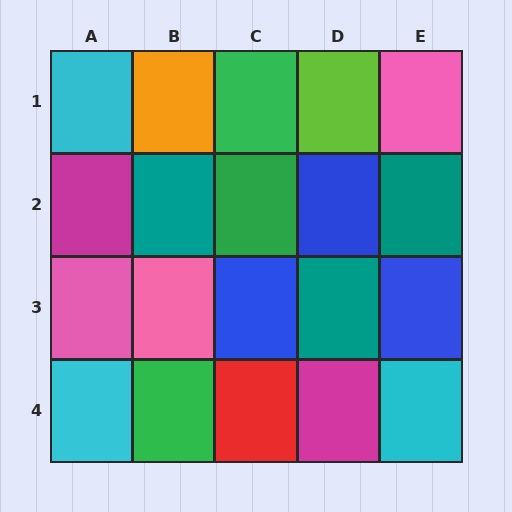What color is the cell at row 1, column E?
Pink.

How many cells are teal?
3 cells are teal.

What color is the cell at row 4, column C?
Red.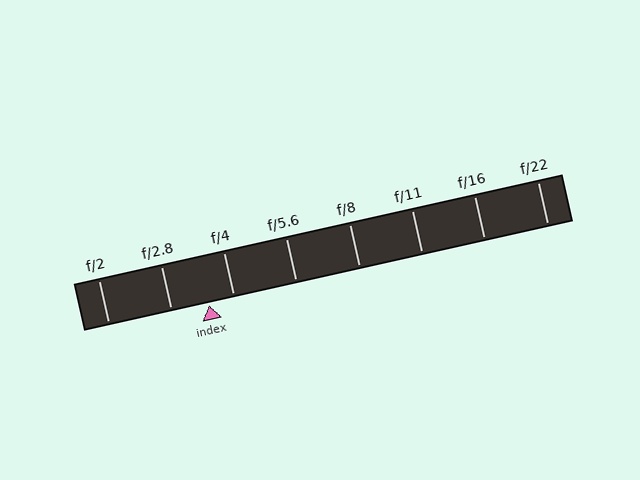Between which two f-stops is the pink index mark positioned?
The index mark is between f/2.8 and f/4.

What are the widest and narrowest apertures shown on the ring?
The widest aperture shown is f/2 and the narrowest is f/22.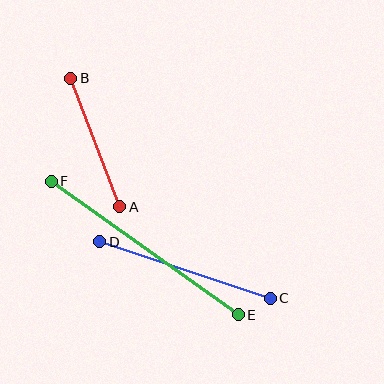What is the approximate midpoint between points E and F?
The midpoint is at approximately (145, 248) pixels.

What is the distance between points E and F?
The distance is approximately 230 pixels.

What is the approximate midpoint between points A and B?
The midpoint is at approximately (95, 142) pixels.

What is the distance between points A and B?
The distance is approximately 138 pixels.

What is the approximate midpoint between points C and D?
The midpoint is at approximately (185, 270) pixels.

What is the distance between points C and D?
The distance is approximately 180 pixels.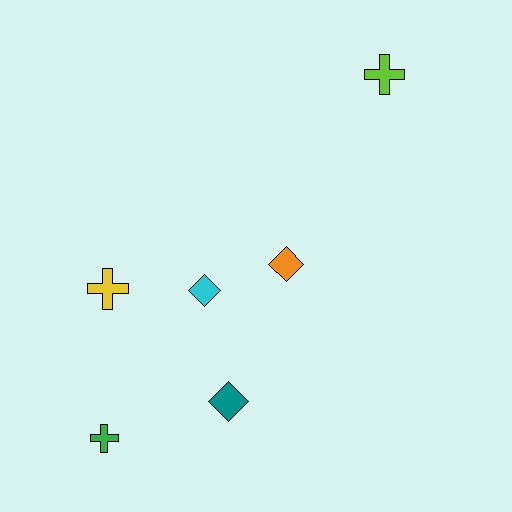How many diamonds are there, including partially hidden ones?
There are 3 diamonds.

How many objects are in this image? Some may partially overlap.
There are 6 objects.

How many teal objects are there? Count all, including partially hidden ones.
There is 1 teal object.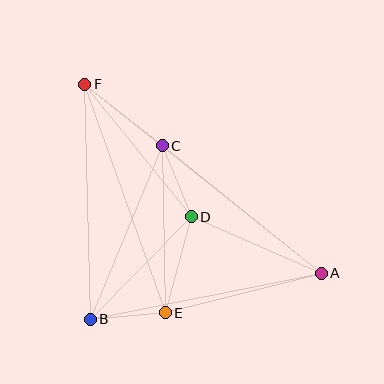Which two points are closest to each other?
Points B and E are closest to each other.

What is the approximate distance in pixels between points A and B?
The distance between A and B is approximately 236 pixels.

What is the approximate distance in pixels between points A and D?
The distance between A and D is approximately 142 pixels.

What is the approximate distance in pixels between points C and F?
The distance between C and F is approximately 99 pixels.